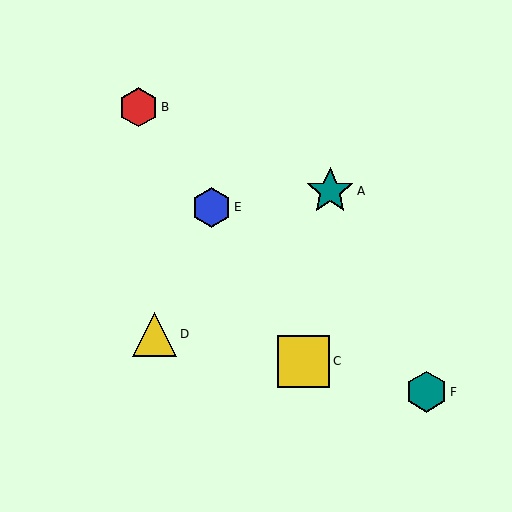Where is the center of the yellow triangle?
The center of the yellow triangle is at (155, 334).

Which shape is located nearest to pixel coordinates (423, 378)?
The teal hexagon (labeled F) at (426, 392) is nearest to that location.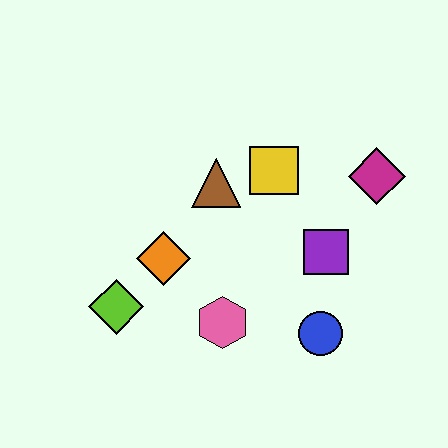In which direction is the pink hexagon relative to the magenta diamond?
The pink hexagon is to the left of the magenta diamond.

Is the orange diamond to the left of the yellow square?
Yes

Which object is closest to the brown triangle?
The yellow square is closest to the brown triangle.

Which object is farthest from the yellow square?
The lime diamond is farthest from the yellow square.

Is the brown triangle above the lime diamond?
Yes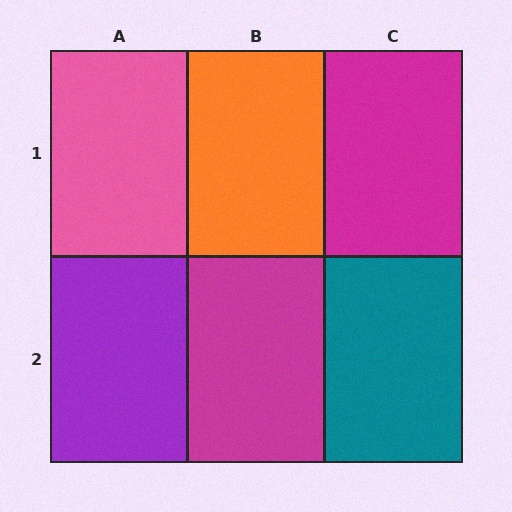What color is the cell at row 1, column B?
Orange.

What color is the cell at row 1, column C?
Magenta.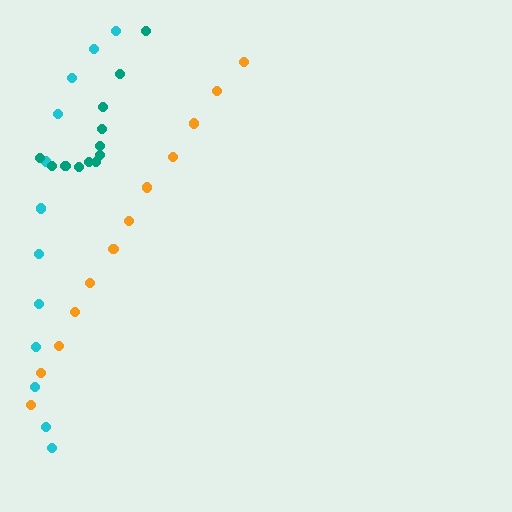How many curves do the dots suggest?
There are 3 distinct paths.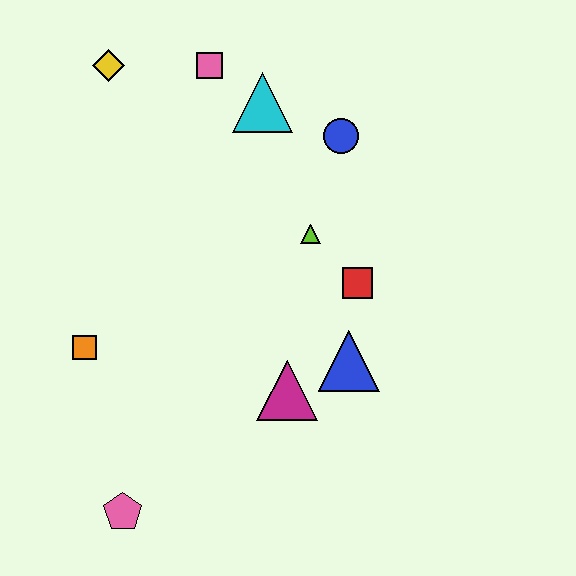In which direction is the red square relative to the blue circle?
The red square is below the blue circle.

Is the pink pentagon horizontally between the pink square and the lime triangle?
No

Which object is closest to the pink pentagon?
The orange square is closest to the pink pentagon.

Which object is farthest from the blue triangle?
The yellow diamond is farthest from the blue triangle.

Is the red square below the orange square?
No